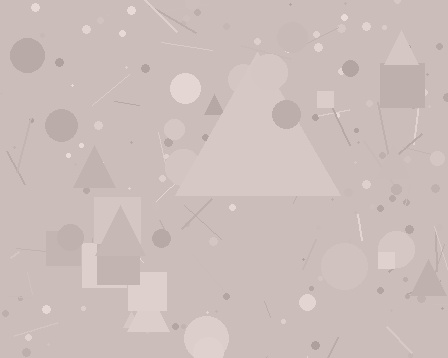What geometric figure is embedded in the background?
A triangle is embedded in the background.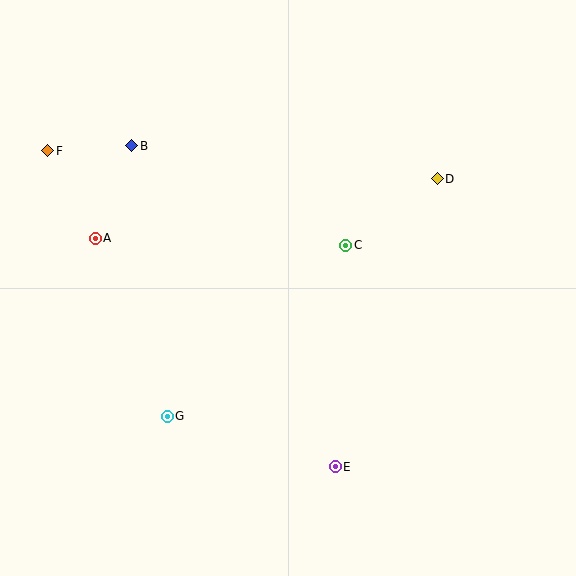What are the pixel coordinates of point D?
Point D is at (437, 179).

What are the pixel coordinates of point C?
Point C is at (346, 245).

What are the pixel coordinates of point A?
Point A is at (95, 238).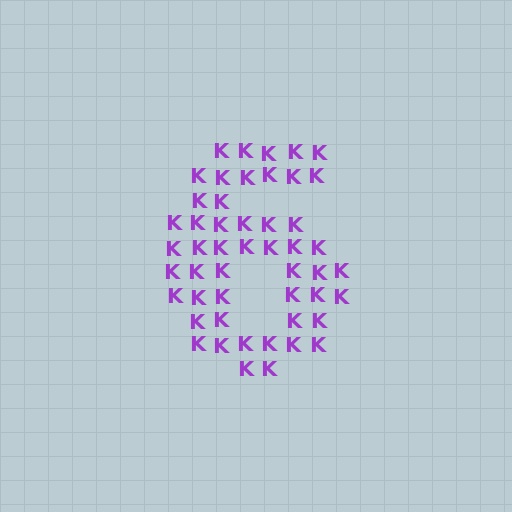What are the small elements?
The small elements are letter K's.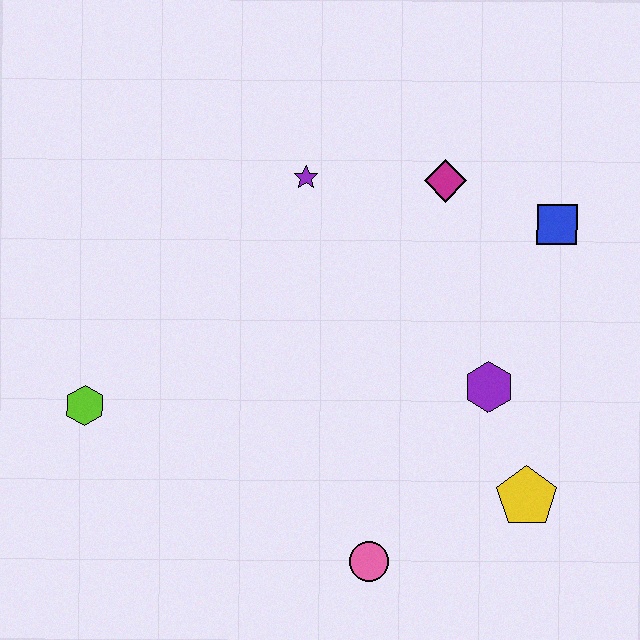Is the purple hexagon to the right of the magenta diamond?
Yes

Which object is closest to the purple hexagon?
The yellow pentagon is closest to the purple hexagon.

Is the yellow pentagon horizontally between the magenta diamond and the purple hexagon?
No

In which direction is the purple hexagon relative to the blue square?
The purple hexagon is below the blue square.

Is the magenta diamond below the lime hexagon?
No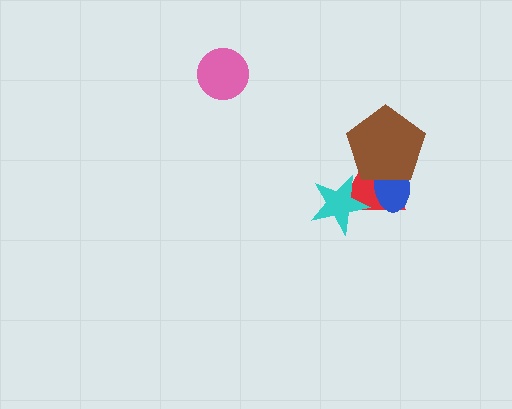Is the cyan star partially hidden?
No, no other shape covers it.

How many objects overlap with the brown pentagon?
2 objects overlap with the brown pentagon.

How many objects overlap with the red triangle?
3 objects overlap with the red triangle.